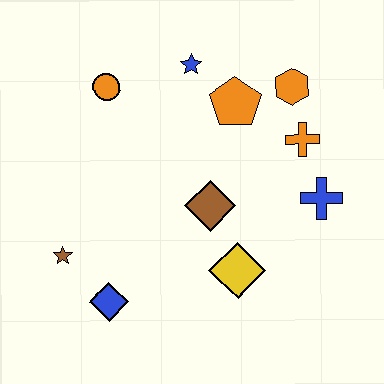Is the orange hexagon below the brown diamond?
No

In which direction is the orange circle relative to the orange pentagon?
The orange circle is to the left of the orange pentagon.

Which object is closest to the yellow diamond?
The brown diamond is closest to the yellow diamond.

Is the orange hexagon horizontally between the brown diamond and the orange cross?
Yes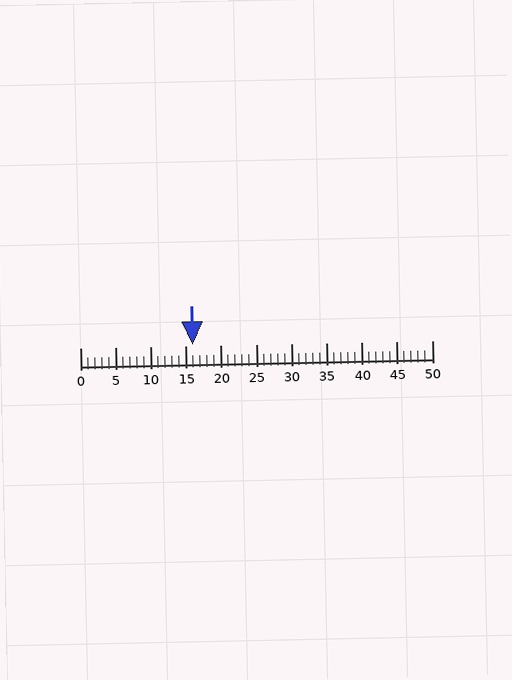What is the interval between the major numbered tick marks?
The major tick marks are spaced 5 units apart.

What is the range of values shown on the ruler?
The ruler shows values from 0 to 50.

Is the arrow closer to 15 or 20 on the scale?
The arrow is closer to 15.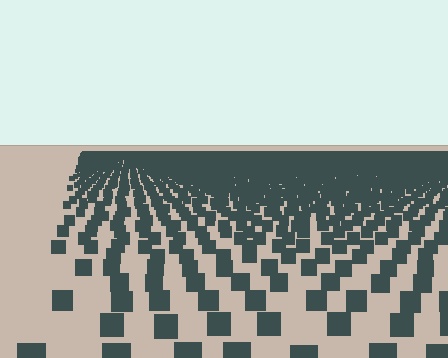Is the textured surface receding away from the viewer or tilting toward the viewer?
The surface is receding away from the viewer. Texture elements get smaller and denser toward the top.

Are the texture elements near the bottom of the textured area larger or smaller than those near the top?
Larger. Near the bottom, elements are closer to the viewer and appear at a bigger on-screen size.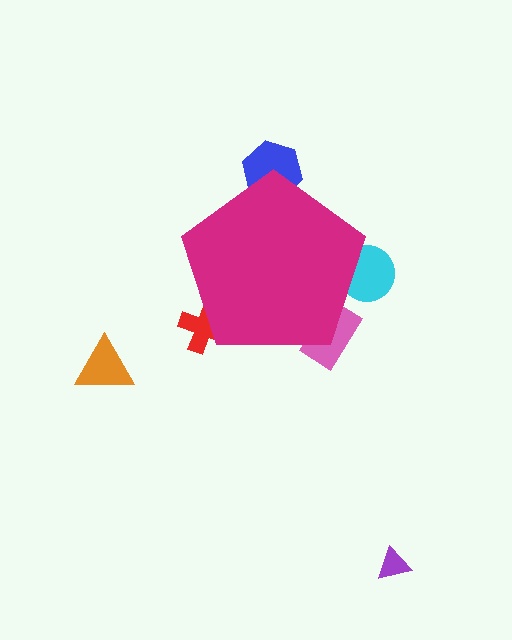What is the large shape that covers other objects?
A magenta pentagon.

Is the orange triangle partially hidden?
No, the orange triangle is fully visible.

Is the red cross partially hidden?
Yes, the red cross is partially hidden behind the magenta pentagon.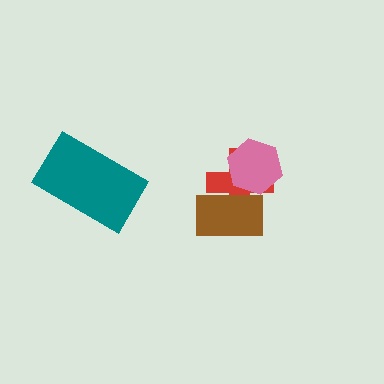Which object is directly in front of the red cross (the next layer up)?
The pink hexagon is directly in front of the red cross.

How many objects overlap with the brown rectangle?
2 objects overlap with the brown rectangle.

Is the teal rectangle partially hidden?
No, no other shape covers it.